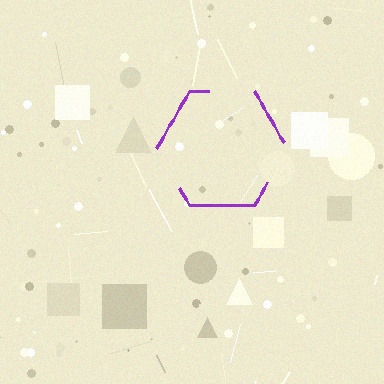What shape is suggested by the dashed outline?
The dashed outline suggests a hexagon.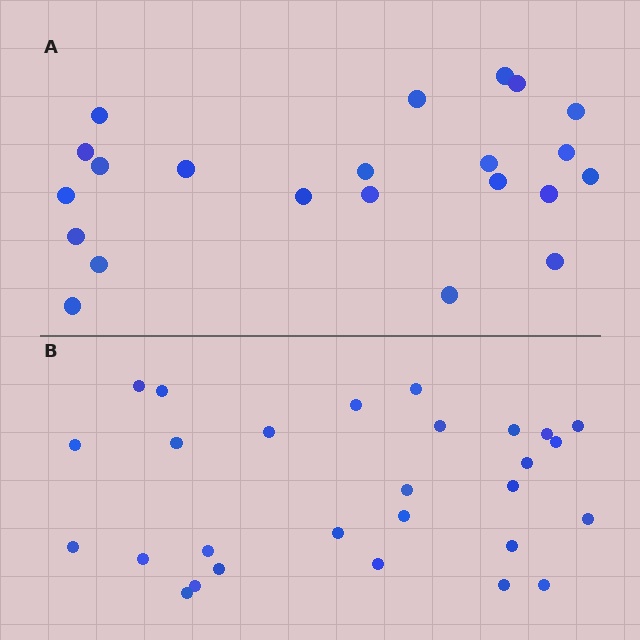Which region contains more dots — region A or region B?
Region B (the bottom region) has more dots.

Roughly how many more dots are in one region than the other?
Region B has about 6 more dots than region A.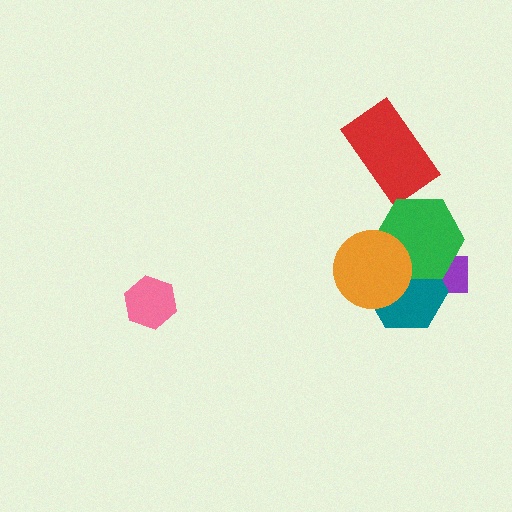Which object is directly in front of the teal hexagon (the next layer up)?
The green hexagon is directly in front of the teal hexagon.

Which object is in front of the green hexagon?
The orange circle is in front of the green hexagon.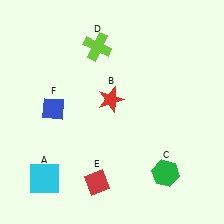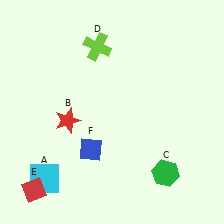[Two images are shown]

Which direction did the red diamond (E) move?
The red diamond (E) moved left.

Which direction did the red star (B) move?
The red star (B) moved left.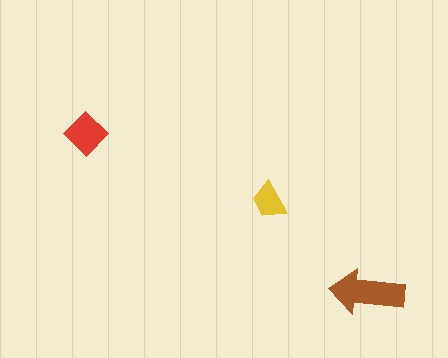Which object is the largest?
The brown arrow.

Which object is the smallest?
The yellow trapezoid.